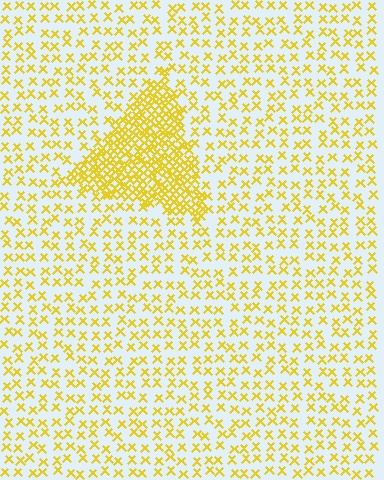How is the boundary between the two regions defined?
The boundary is defined by a change in element density (approximately 2.9x ratio). All elements are the same color, size, and shape.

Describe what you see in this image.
The image contains small yellow elements arranged at two different densities. A triangle-shaped region is visible where the elements are more densely packed than the surrounding area.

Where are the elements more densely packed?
The elements are more densely packed inside the triangle boundary.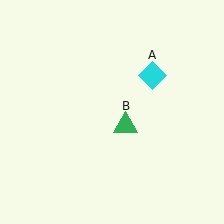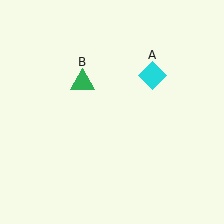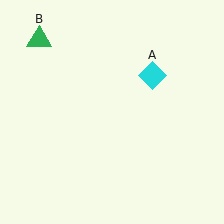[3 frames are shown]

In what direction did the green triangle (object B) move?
The green triangle (object B) moved up and to the left.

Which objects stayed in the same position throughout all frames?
Cyan diamond (object A) remained stationary.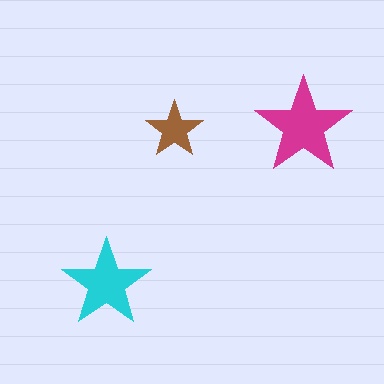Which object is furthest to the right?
The magenta star is rightmost.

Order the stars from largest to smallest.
the magenta one, the cyan one, the brown one.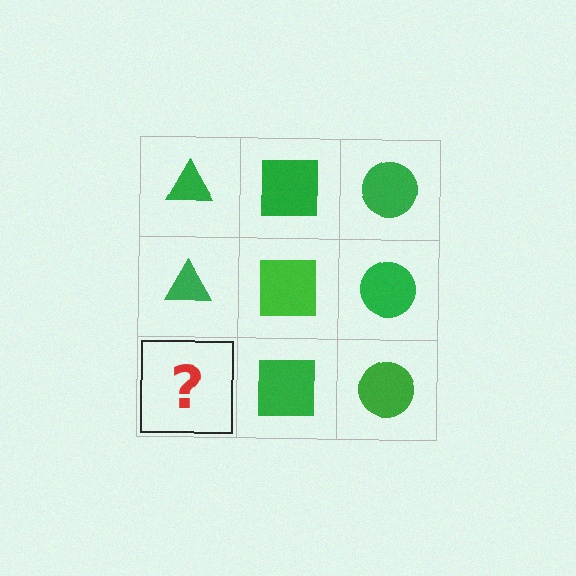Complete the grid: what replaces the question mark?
The question mark should be replaced with a green triangle.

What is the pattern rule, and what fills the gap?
The rule is that each column has a consistent shape. The gap should be filled with a green triangle.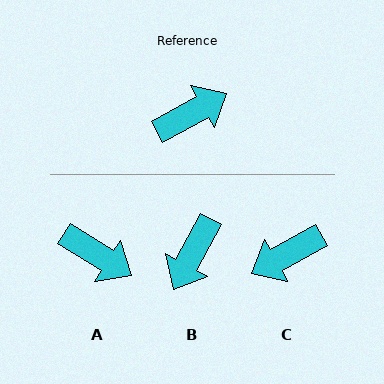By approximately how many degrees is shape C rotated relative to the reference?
Approximately 180 degrees clockwise.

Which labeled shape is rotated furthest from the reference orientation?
C, about 180 degrees away.